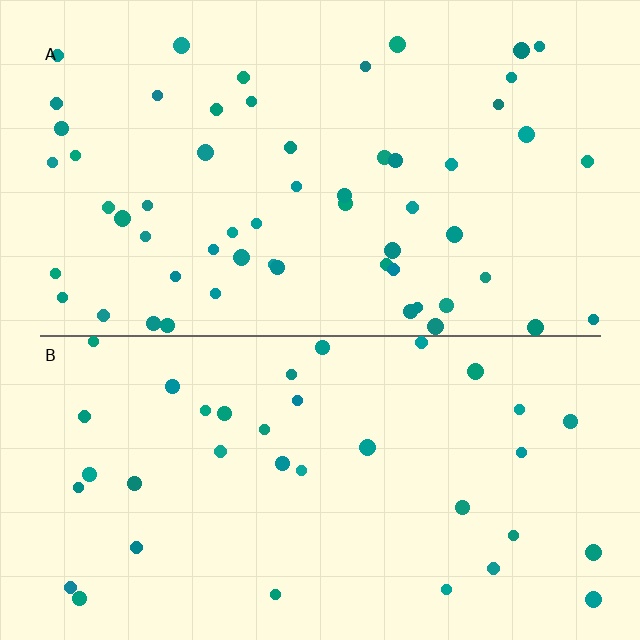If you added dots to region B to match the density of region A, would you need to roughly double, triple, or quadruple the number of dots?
Approximately double.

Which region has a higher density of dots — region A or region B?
A (the top).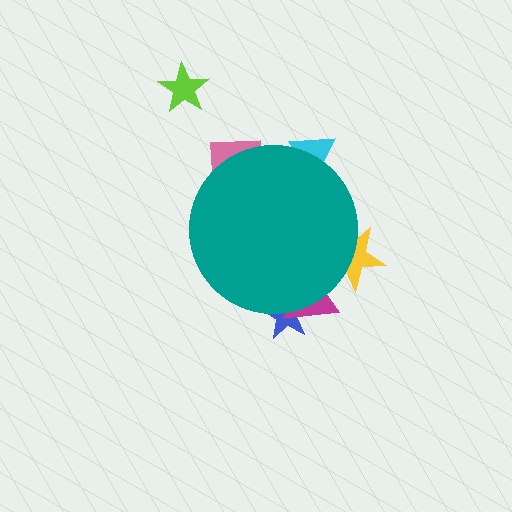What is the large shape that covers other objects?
A teal circle.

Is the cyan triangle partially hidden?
Yes, the cyan triangle is partially hidden behind the teal circle.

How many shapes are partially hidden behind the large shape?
5 shapes are partially hidden.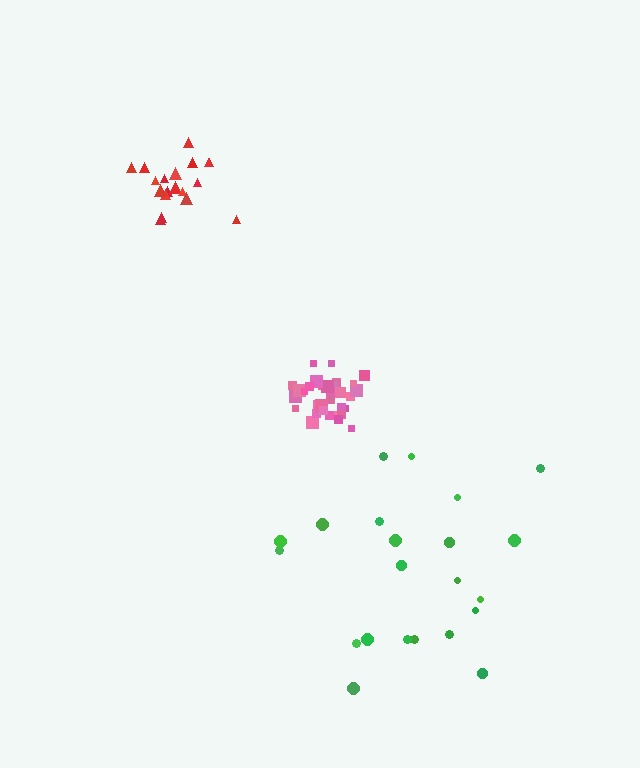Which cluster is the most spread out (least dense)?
Green.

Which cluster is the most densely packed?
Pink.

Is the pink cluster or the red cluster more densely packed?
Pink.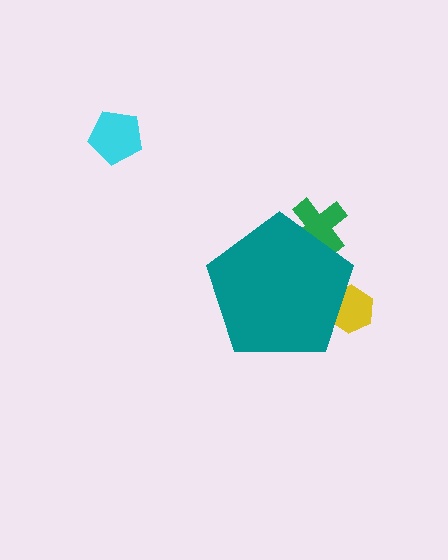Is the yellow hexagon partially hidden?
Yes, the yellow hexagon is partially hidden behind the teal pentagon.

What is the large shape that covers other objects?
A teal pentagon.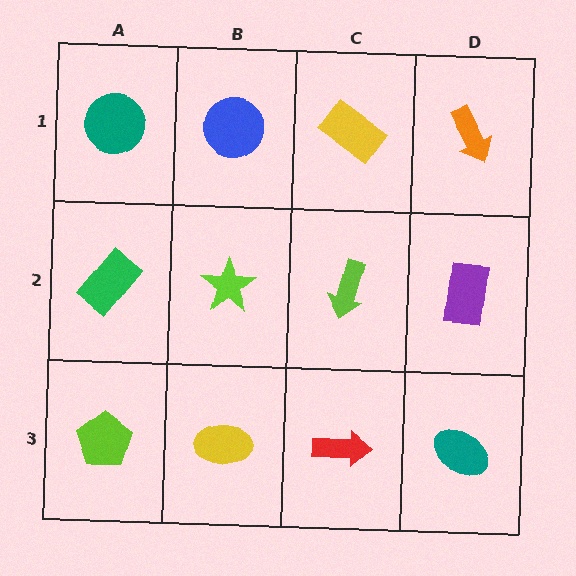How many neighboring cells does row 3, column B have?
3.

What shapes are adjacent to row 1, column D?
A purple rectangle (row 2, column D), a yellow rectangle (row 1, column C).